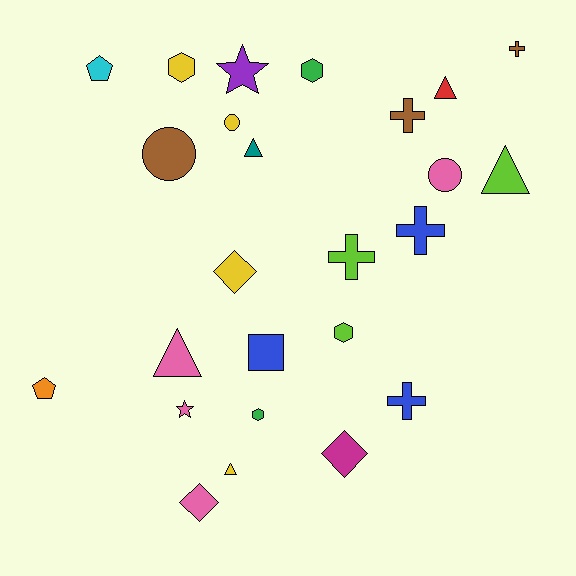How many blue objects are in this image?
There are 3 blue objects.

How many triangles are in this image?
There are 5 triangles.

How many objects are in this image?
There are 25 objects.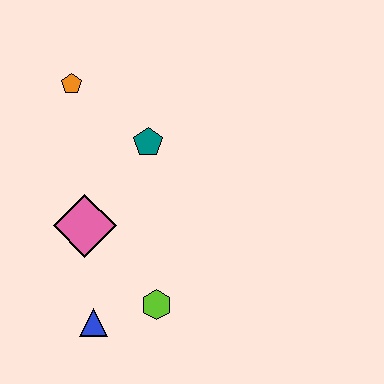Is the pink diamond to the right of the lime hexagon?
No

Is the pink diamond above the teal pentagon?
No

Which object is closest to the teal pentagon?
The orange pentagon is closest to the teal pentagon.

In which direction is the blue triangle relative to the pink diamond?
The blue triangle is below the pink diamond.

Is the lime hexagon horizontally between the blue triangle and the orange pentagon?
No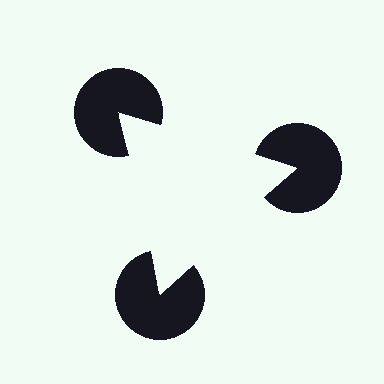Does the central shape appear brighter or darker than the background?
It typically appears slightly brighter than the background, even though no actual brightness change is drawn.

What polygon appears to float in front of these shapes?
An illusory triangle — its edges are inferred from the aligned wedge cuts in the pac-man discs, not physically drawn.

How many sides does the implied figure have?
3 sides.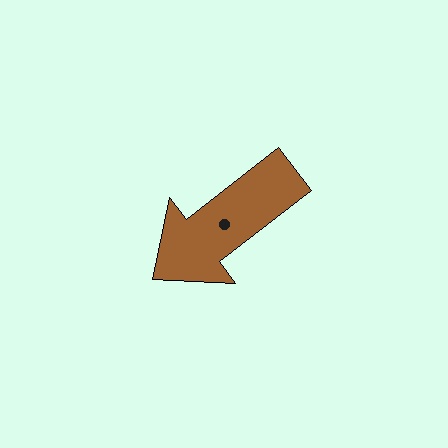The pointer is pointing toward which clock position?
Roughly 8 o'clock.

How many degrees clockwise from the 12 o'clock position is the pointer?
Approximately 232 degrees.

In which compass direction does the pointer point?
Southwest.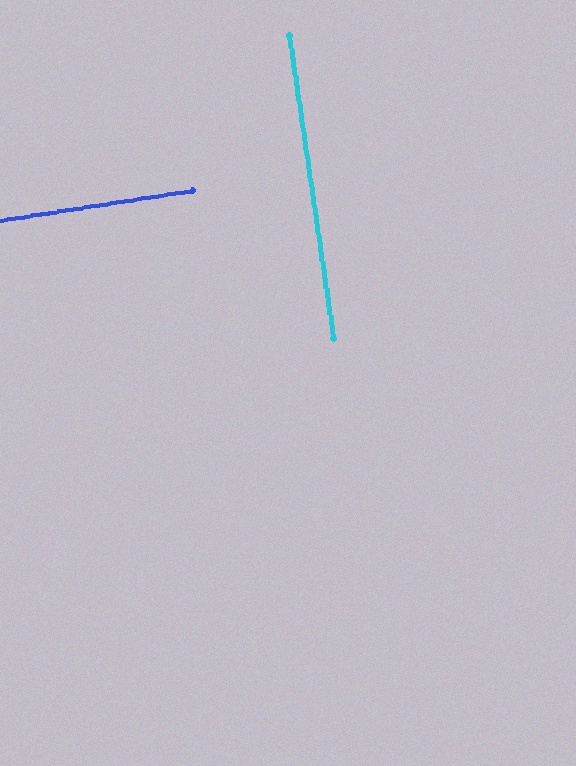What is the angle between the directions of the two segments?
Approximately 89 degrees.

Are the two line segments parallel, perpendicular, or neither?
Perpendicular — they meet at approximately 89°.